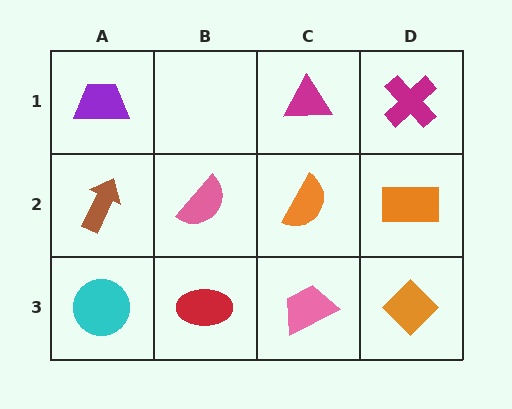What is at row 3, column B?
A red ellipse.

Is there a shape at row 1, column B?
No, that cell is empty.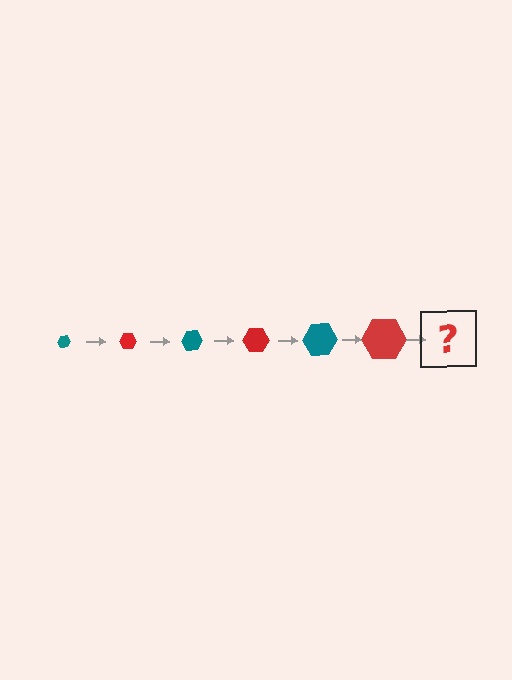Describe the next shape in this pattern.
It should be a teal hexagon, larger than the previous one.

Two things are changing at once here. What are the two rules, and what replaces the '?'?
The two rules are that the hexagon grows larger each step and the color cycles through teal and red. The '?' should be a teal hexagon, larger than the previous one.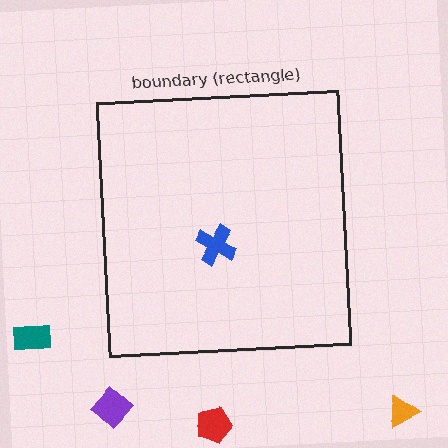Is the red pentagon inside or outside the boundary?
Outside.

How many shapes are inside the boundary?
1 inside, 4 outside.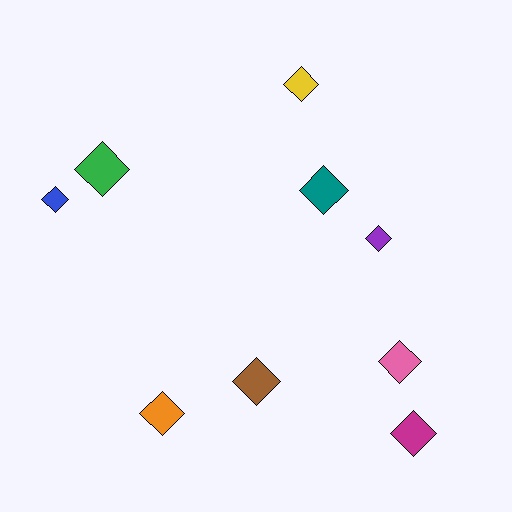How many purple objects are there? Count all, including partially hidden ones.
There is 1 purple object.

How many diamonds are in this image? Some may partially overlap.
There are 9 diamonds.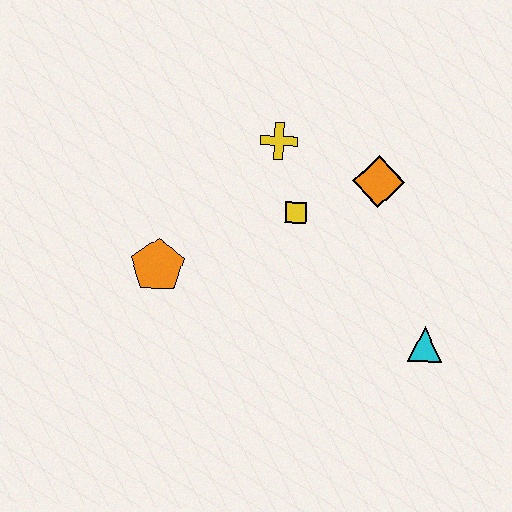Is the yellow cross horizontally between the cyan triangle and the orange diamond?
No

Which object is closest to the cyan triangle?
The orange diamond is closest to the cyan triangle.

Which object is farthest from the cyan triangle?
The orange pentagon is farthest from the cyan triangle.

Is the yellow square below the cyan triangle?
No